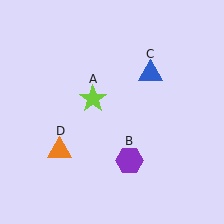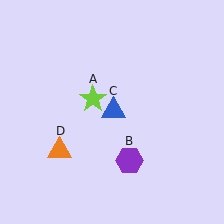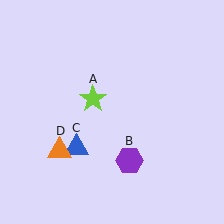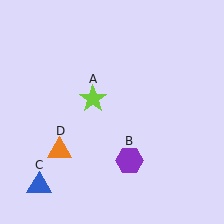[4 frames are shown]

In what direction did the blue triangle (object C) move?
The blue triangle (object C) moved down and to the left.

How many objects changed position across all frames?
1 object changed position: blue triangle (object C).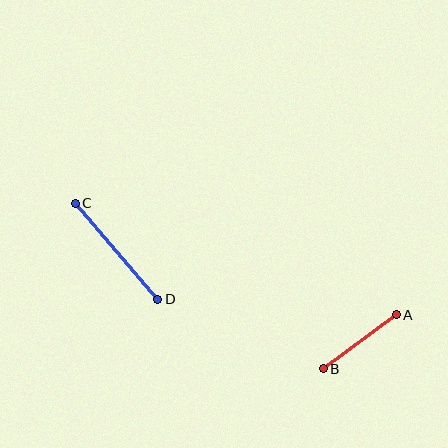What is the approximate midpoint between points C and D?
The midpoint is at approximately (116, 251) pixels.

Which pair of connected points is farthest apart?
Points C and D are farthest apart.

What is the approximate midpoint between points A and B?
The midpoint is at approximately (360, 342) pixels.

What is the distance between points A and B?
The distance is approximately 91 pixels.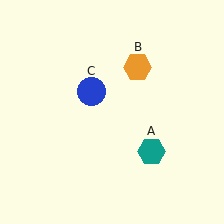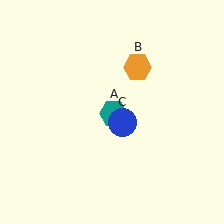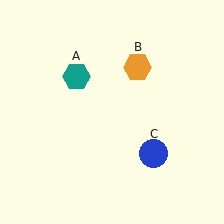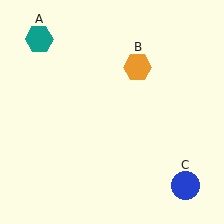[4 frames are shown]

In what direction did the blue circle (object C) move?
The blue circle (object C) moved down and to the right.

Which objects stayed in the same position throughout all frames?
Orange hexagon (object B) remained stationary.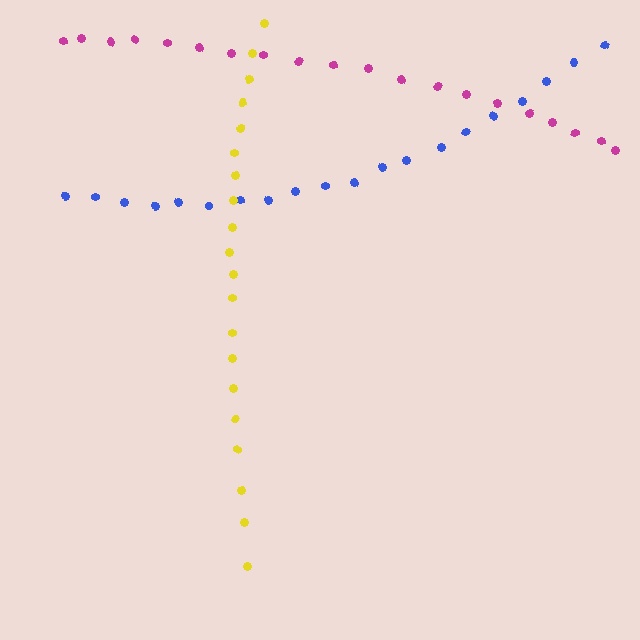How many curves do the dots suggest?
There are 3 distinct paths.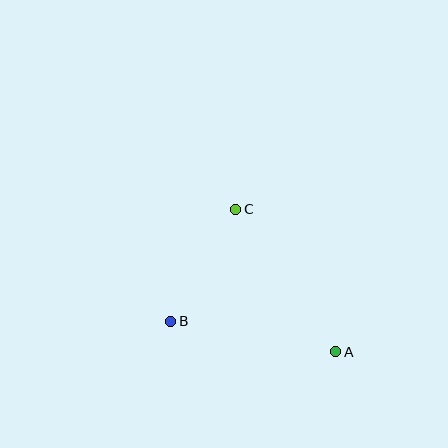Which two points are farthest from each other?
Points A and C are farthest from each other.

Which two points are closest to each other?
Points B and C are closest to each other.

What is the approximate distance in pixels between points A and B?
The distance between A and B is approximately 168 pixels.